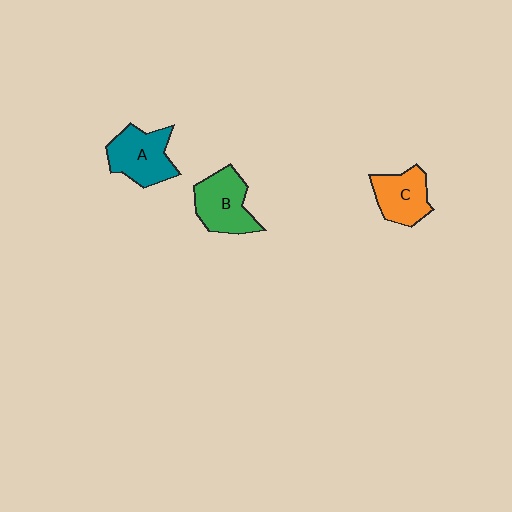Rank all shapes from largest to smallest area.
From largest to smallest: A (teal), B (green), C (orange).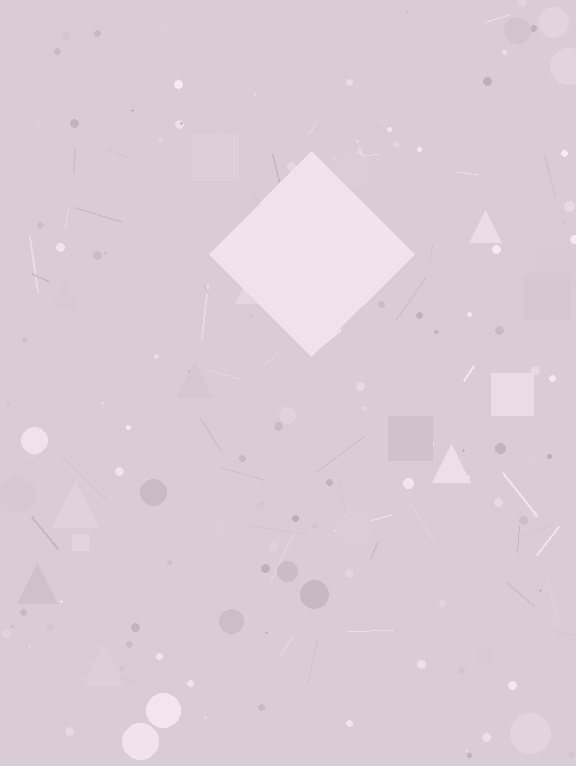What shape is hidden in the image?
A diamond is hidden in the image.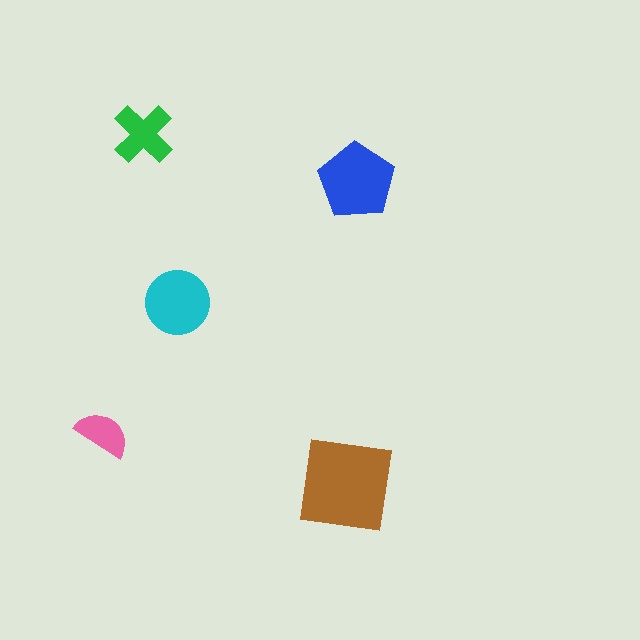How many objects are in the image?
There are 5 objects in the image.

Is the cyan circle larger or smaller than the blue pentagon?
Smaller.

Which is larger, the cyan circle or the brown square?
The brown square.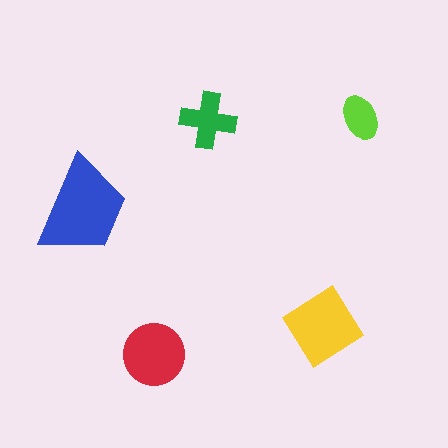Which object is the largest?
The blue trapezoid.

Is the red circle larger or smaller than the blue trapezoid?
Smaller.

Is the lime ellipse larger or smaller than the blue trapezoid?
Smaller.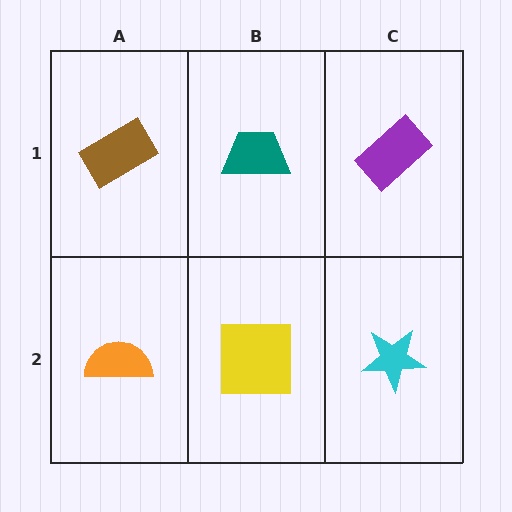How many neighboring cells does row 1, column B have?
3.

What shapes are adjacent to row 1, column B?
A yellow square (row 2, column B), a brown rectangle (row 1, column A), a purple rectangle (row 1, column C).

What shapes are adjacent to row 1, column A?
An orange semicircle (row 2, column A), a teal trapezoid (row 1, column B).